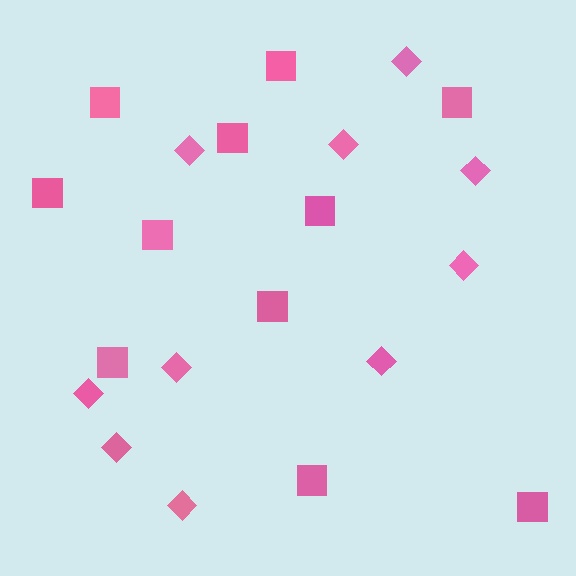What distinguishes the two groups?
There are 2 groups: one group of diamonds (10) and one group of squares (11).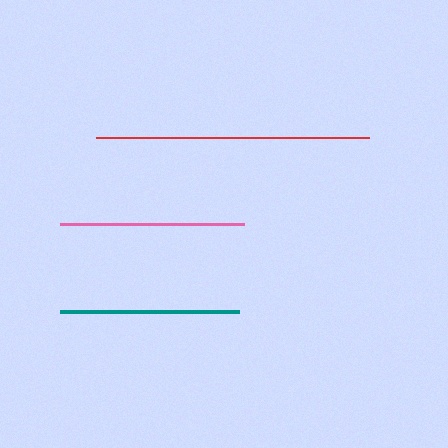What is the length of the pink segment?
The pink segment is approximately 184 pixels long.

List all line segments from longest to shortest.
From longest to shortest: red, pink, teal.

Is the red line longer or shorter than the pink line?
The red line is longer than the pink line.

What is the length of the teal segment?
The teal segment is approximately 180 pixels long.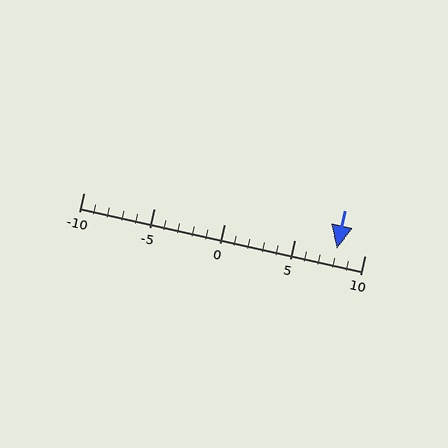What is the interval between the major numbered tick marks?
The major tick marks are spaced 5 units apart.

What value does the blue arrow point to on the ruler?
The blue arrow points to approximately 8.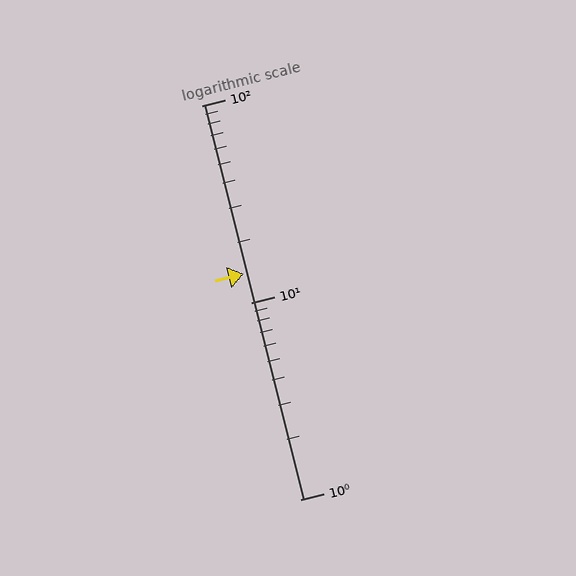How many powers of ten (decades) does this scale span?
The scale spans 2 decades, from 1 to 100.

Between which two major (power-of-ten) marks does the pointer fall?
The pointer is between 10 and 100.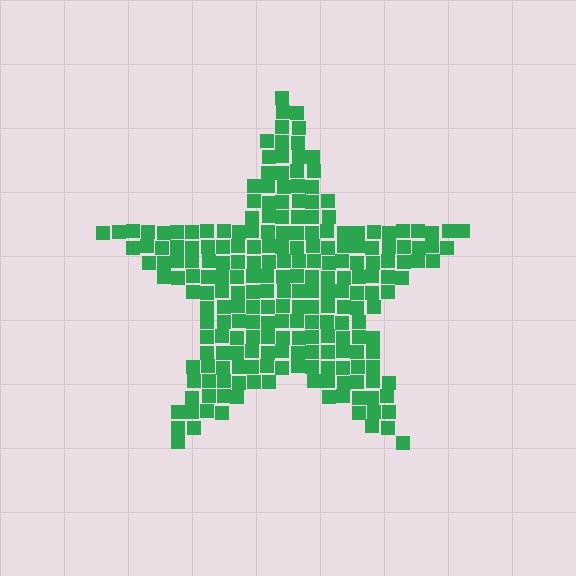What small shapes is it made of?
It is made of small squares.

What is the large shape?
The large shape is a star.